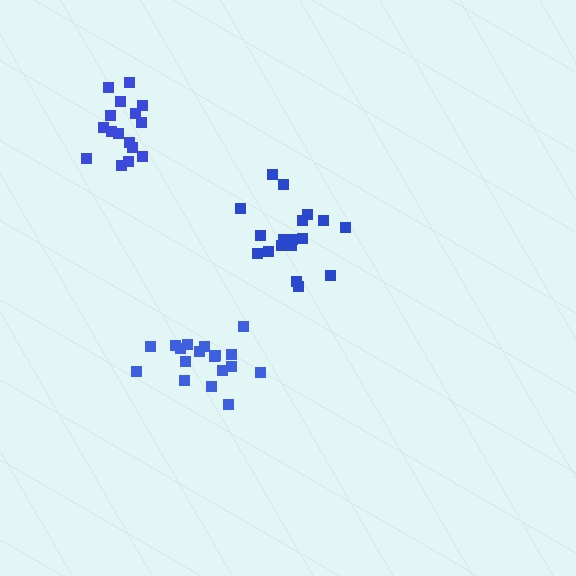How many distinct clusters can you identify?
There are 3 distinct clusters.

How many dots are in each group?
Group 1: 16 dots, Group 2: 18 dots, Group 3: 18 dots (52 total).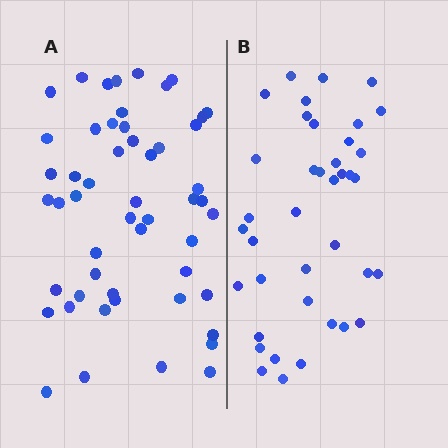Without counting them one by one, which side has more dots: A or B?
Region A (the left region) has more dots.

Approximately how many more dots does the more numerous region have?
Region A has approximately 15 more dots than region B.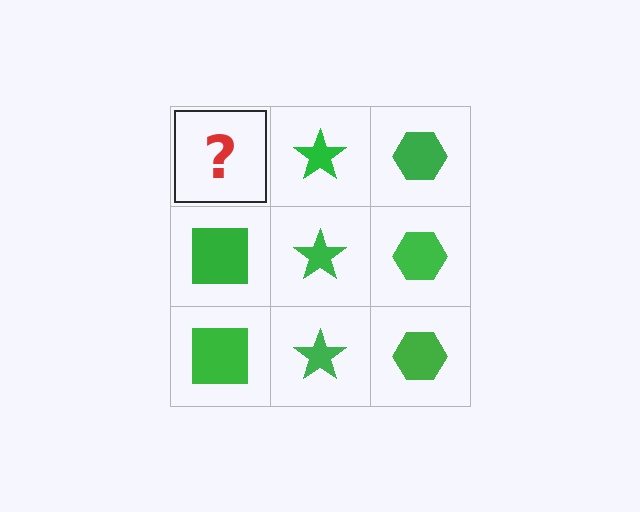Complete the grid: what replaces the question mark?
The question mark should be replaced with a green square.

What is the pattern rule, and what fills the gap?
The rule is that each column has a consistent shape. The gap should be filled with a green square.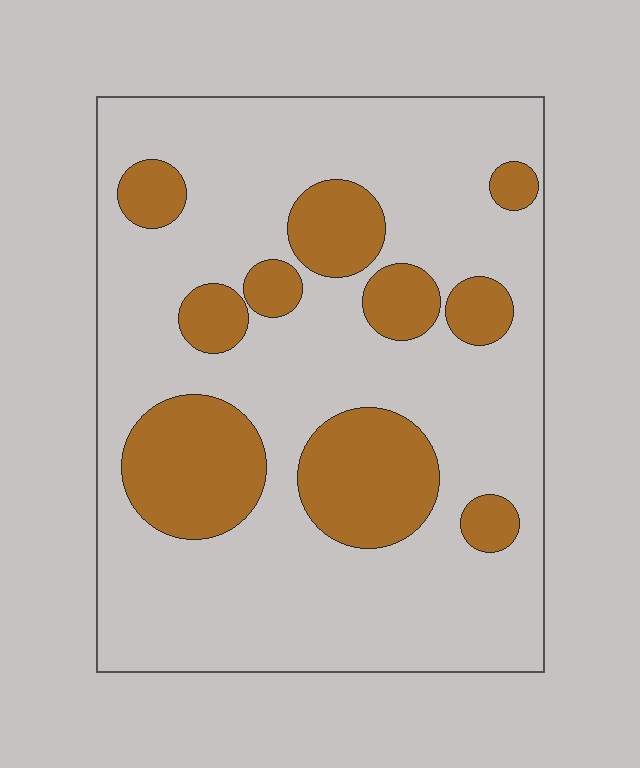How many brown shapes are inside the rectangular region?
10.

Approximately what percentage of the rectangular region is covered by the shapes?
Approximately 25%.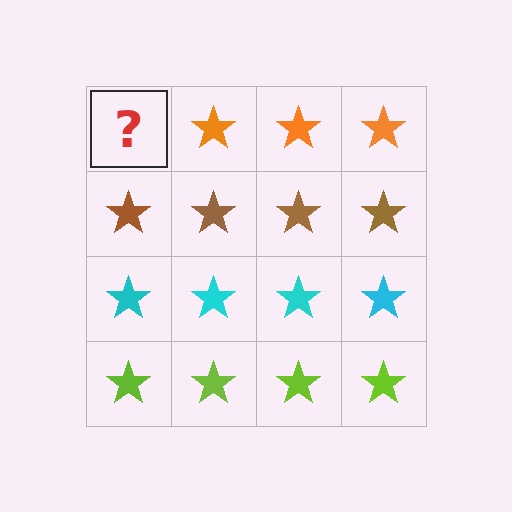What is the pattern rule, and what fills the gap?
The rule is that each row has a consistent color. The gap should be filled with an orange star.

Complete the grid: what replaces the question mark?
The question mark should be replaced with an orange star.